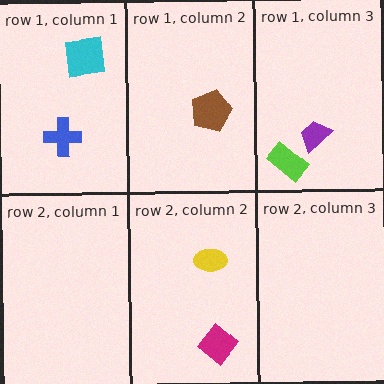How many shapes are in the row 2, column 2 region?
2.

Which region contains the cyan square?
The row 1, column 1 region.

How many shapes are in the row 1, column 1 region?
2.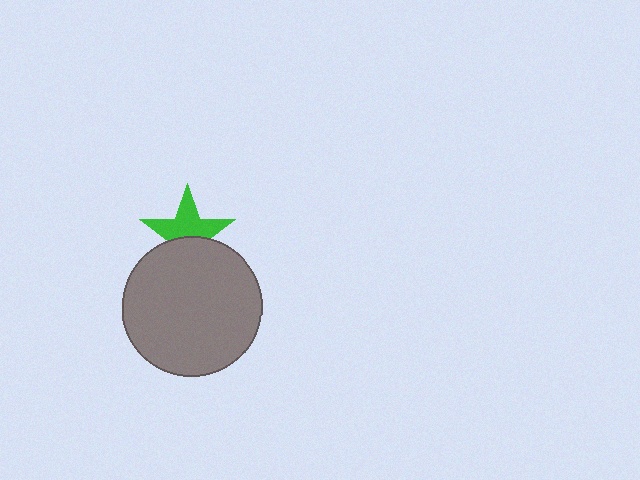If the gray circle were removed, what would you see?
You would see the complete green star.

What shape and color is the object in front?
The object in front is a gray circle.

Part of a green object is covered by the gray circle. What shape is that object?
It is a star.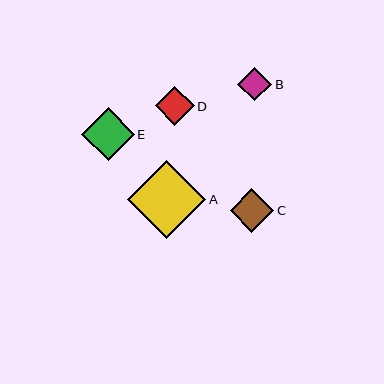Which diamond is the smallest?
Diamond B is the smallest with a size of approximately 34 pixels.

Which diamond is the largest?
Diamond A is the largest with a size of approximately 78 pixels.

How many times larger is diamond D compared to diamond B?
Diamond D is approximately 1.1 times the size of diamond B.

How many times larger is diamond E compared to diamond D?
Diamond E is approximately 1.4 times the size of diamond D.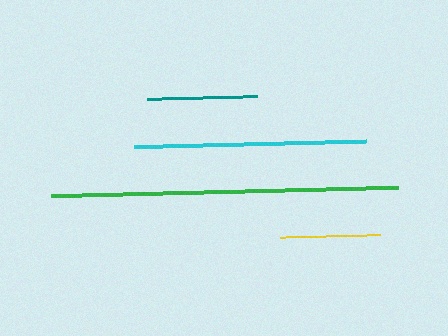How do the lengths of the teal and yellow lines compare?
The teal and yellow lines are approximately the same length.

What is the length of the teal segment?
The teal segment is approximately 110 pixels long.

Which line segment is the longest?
The green line is the longest at approximately 348 pixels.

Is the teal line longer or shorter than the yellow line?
The teal line is longer than the yellow line.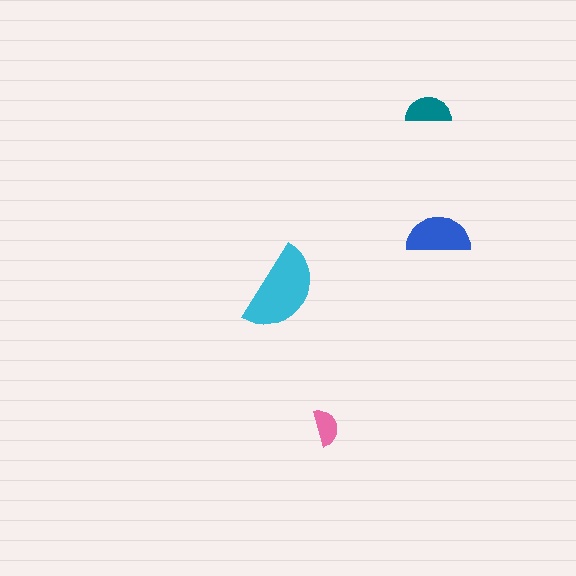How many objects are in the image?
There are 4 objects in the image.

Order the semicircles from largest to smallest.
the cyan one, the blue one, the teal one, the pink one.